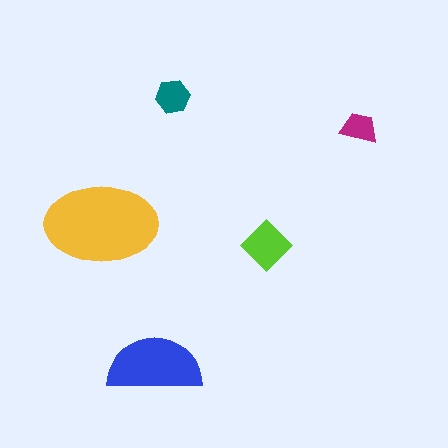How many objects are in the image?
There are 5 objects in the image.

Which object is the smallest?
The magenta trapezoid.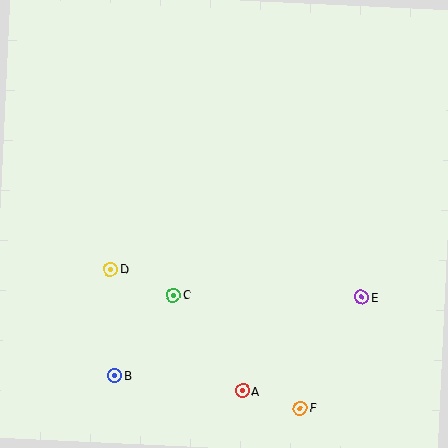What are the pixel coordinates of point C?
Point C is at (173, 295).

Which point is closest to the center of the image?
Point C at (173, 295) is closest to the center.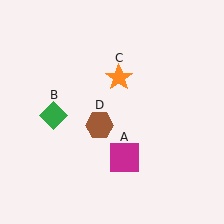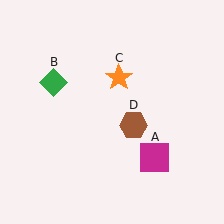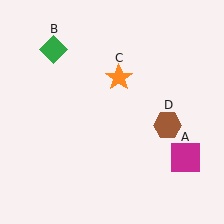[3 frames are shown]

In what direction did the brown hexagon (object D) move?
The brown hexagon (object D) moved right.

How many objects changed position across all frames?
3 objects changed position: magenta square (object A), green diamond (object B), brown hexagon (object D).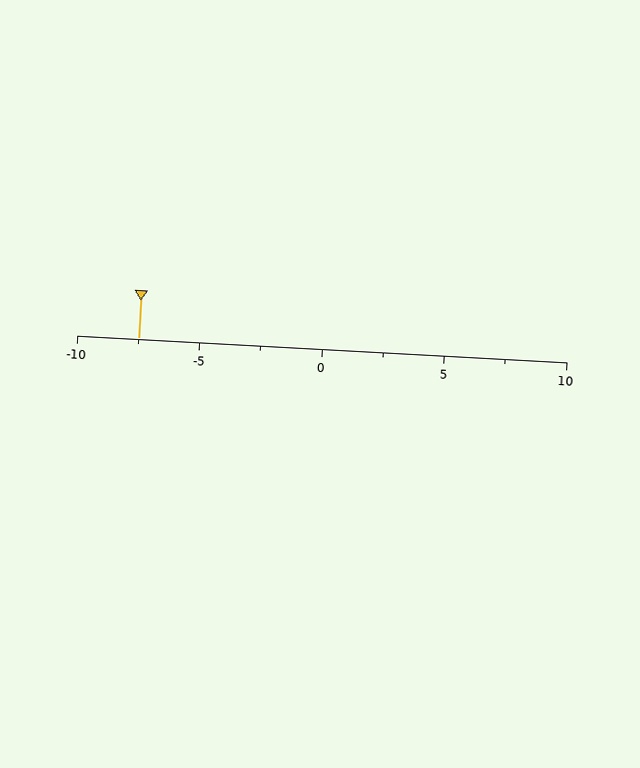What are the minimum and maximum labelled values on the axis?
The axis runs from -10 to 10.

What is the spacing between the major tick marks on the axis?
The major ticks are spaced 5 apart.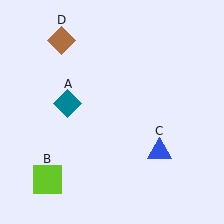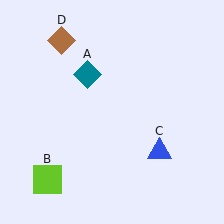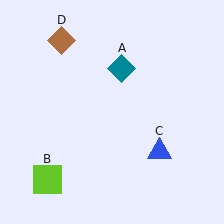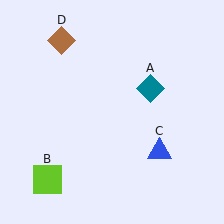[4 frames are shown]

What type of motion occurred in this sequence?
The teal diamond (object A) rotated clockwise around the center of the scene.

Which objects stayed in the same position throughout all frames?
Lime square (object B) and blue triangle (object C) and brown diamond (object D) remained stationary.